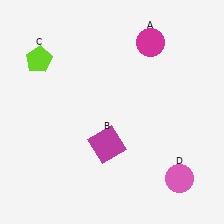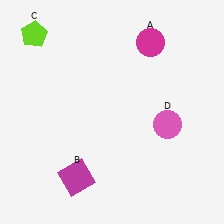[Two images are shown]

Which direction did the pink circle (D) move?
The pink circle (D) moved up.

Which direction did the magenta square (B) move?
The magenta square (B) moved down.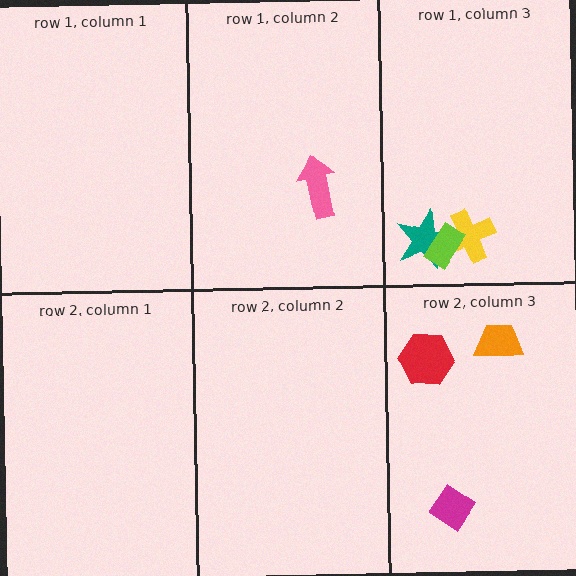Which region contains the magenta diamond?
The row 2, column 3 region.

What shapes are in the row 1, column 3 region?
The teal star, the yellow cross, the lime rectangle.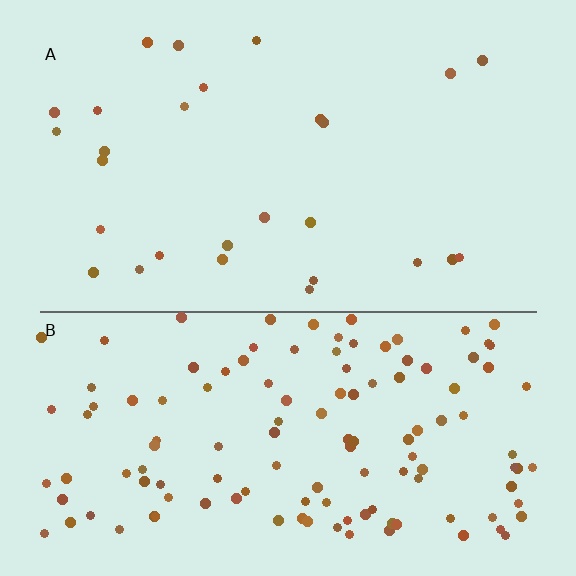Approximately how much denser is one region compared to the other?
Approximately 4.6× — region B over region A.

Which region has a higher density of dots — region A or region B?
B (the bottom).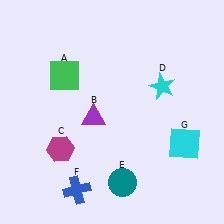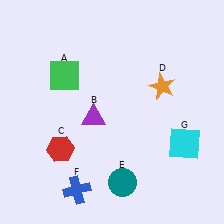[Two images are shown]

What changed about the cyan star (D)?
In Image 1, D is cyan. In Image 2, it changed to orange.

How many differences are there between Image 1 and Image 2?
There are 2 differences between the two images.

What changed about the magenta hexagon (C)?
In Image 1, C is magenta. In Image 2, it changed to red.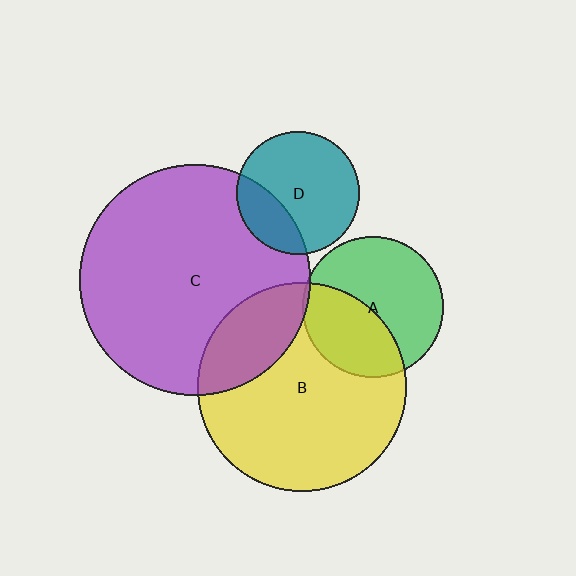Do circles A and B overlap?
Yes.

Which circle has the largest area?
Circle C (purple).